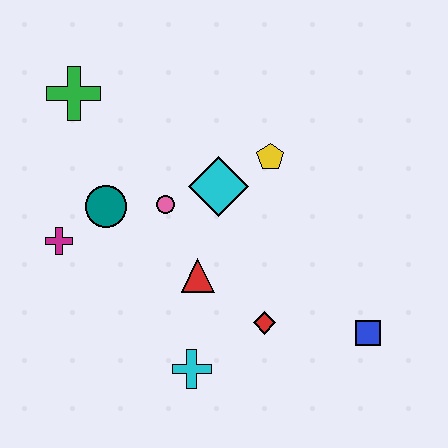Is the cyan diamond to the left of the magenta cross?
No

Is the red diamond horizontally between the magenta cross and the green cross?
No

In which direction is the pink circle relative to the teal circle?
The pink circle is to the right of the teal circle.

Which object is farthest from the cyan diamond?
The blue square is farthest from the cyan diamond.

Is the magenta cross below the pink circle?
Yes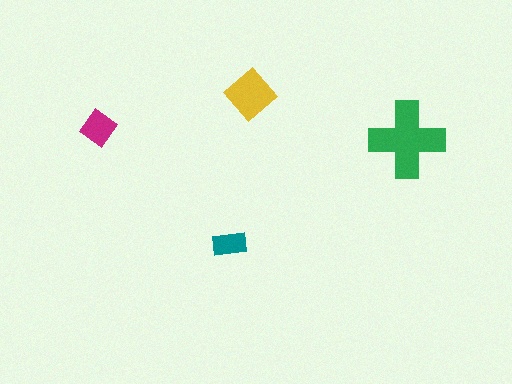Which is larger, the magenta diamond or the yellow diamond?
The yellow diamond.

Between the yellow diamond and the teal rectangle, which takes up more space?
The yellow diamond.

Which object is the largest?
The green cross.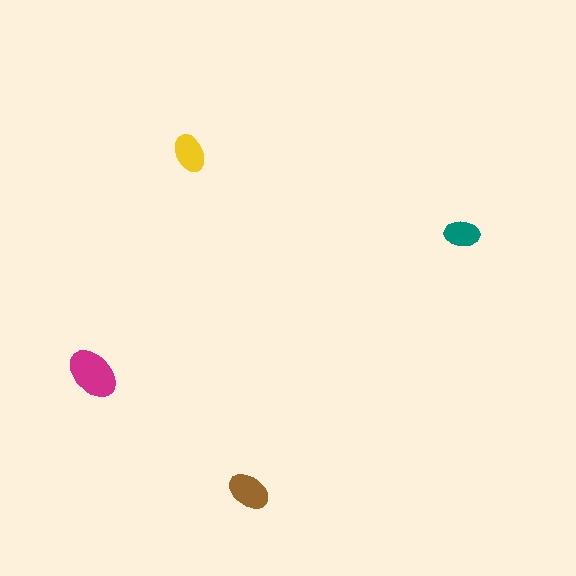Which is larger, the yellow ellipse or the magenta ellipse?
The magenta one.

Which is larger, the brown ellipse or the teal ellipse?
The brown one.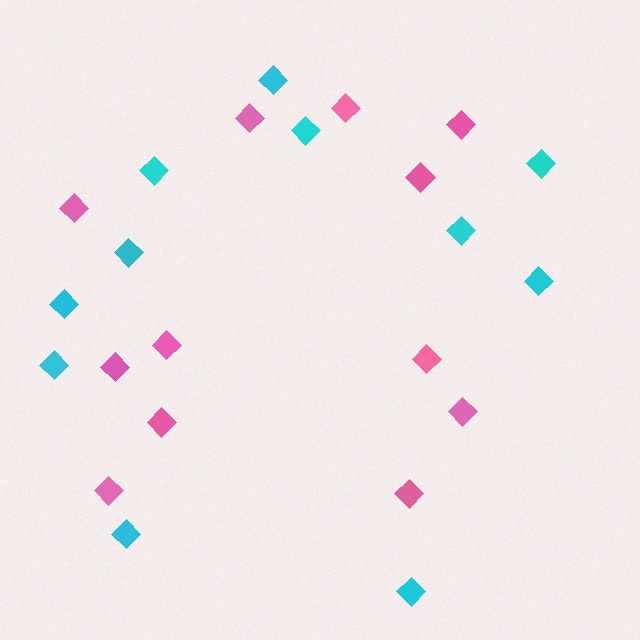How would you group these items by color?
There are 2 groups: one group of pink diamonds (12) and one group of cyan diamonds (11).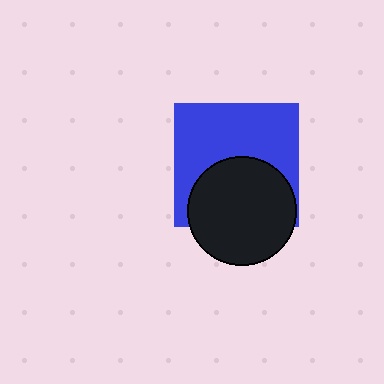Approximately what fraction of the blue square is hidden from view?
Roughly 42% of the blue square is hidden behind the black circle.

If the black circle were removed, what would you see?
You would see the complete blue square.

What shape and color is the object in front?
The object in front is a black circle.